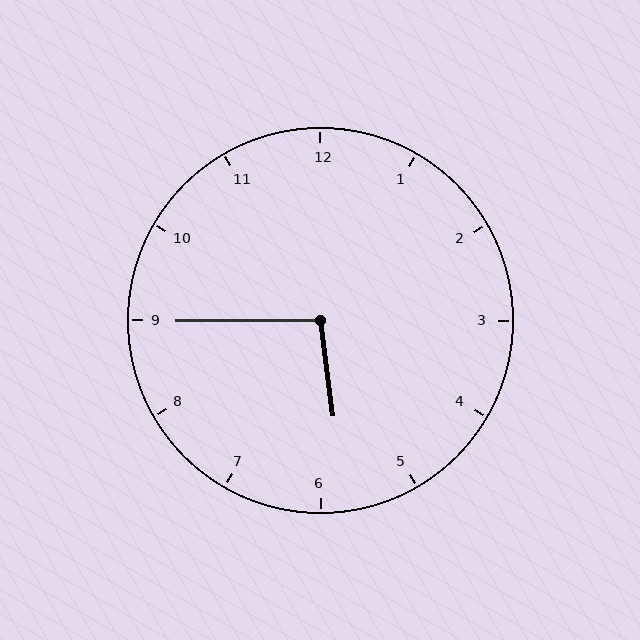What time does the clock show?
5:45.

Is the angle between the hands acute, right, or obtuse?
It is obtuse.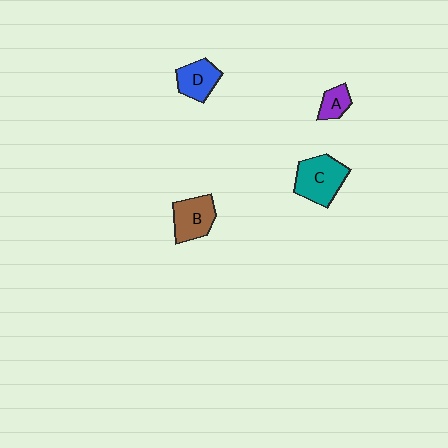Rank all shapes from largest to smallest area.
From largest to smallest: C (teal), B (brown), D (blue), A (purple).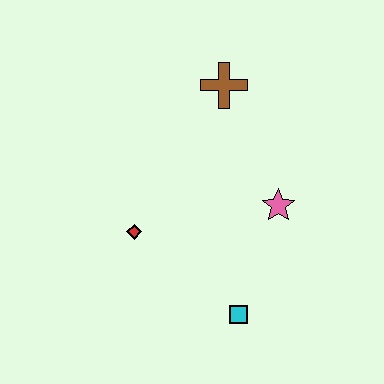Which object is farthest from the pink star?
The red diamond is farthest from the pink star.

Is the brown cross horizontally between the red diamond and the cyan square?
Yes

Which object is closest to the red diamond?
The cyan square is closest to the red diamond.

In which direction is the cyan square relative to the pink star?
The cyan square is below the pink star.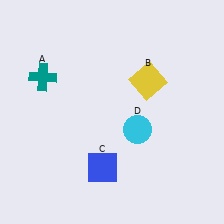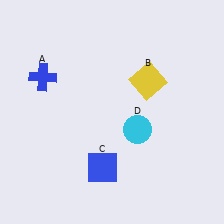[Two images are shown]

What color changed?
The cross (A) changed from teal in Image 1 to blue in Image 2.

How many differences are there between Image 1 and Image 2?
There is 1 difference between the two images.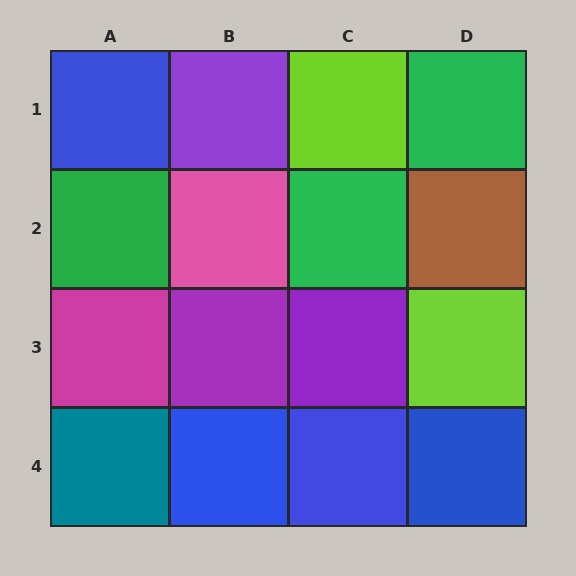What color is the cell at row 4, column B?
Blue.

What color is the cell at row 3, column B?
Purple.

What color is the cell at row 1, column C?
Lime.